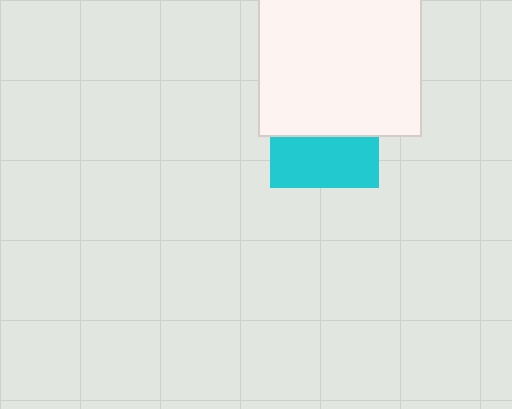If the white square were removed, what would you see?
You would see the complete cyan square.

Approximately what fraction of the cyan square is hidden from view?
Roughly 54% of the cyan square is hidden behind the white square.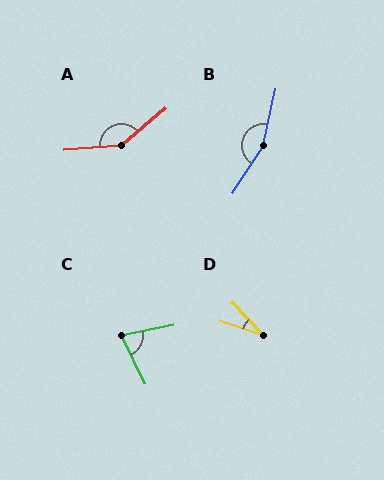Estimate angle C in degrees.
Approximately 75 degrees.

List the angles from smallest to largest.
D (29°), C (75°), A (145°), B (160°).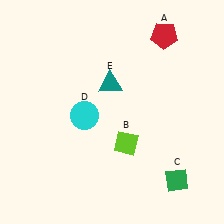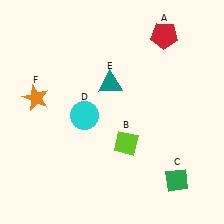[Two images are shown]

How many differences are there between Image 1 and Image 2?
There is 1 difference between the two images.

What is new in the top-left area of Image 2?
An orange star (F) was added in the top-left area of Image 2.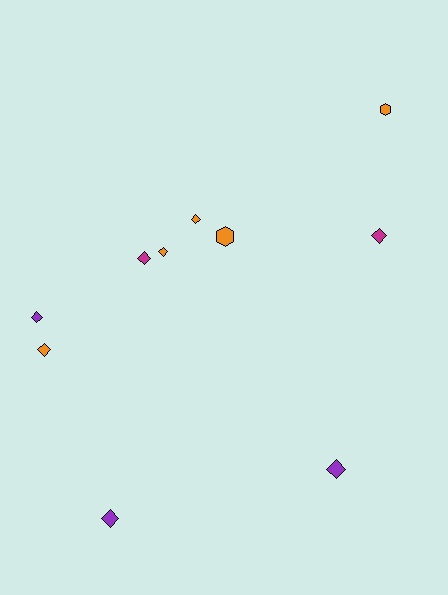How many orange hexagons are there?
There are 2 orange hexagons.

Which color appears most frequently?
Orange, with 5 objects.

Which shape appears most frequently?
Diamond, with 8 objects.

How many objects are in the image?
There are 10 objects.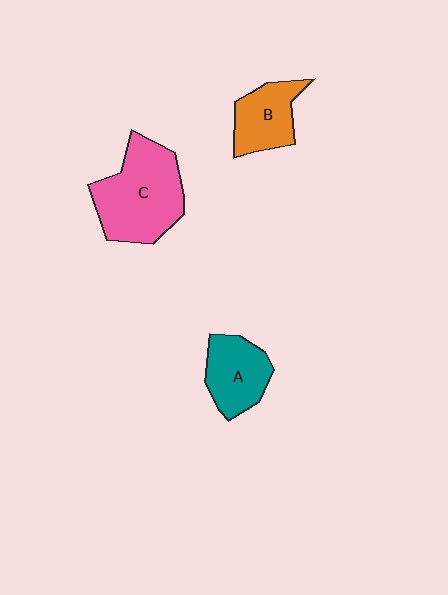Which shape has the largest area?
Shape C (pink).